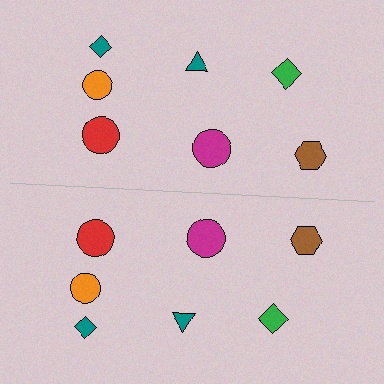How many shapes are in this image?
There are 14 shapes in this image.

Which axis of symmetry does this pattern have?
The pattern has a horizontal axis of symmetry running through the center of the image.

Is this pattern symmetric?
Yes, this pattern has bilateral (reflection) symmetry.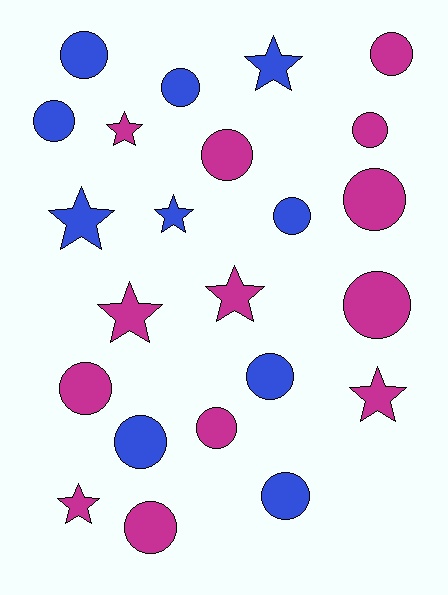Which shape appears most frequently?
Circle, with 15 objects.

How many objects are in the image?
There are 23 objects.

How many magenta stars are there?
There are 5 magenta stars.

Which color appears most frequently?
Magenta, with 13 objects.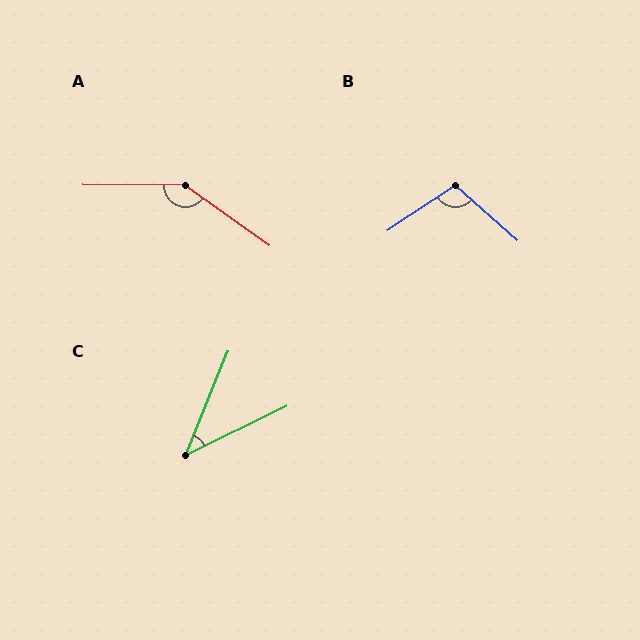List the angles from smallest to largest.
C (42°), B (105°), A (145°).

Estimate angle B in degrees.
Approximately 105 degrees.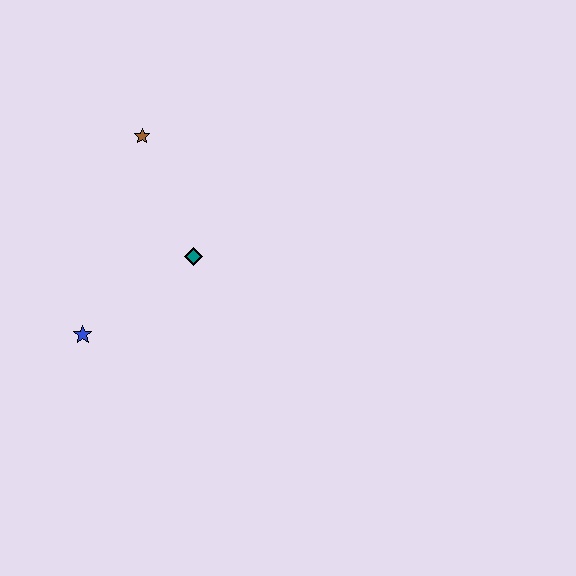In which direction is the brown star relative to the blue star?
The brown star is above the blue star.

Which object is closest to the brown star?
The teal diamond is closest to the brown star.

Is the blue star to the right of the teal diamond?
No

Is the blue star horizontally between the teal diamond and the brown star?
No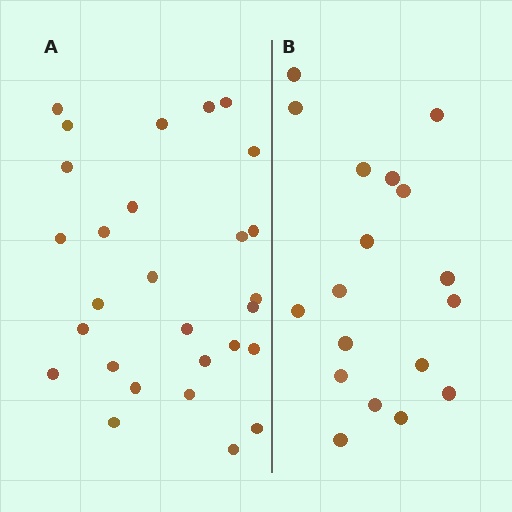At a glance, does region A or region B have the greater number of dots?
Region A (the left region) has more dots.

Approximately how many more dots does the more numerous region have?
Region A has roughly 10 or so more dots than region B.